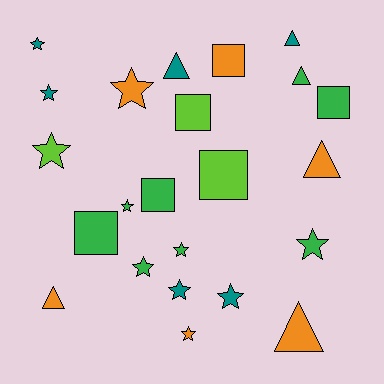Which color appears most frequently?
Green, with 8 objects.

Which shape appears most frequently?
Star, with 11 objects.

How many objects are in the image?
There are 23 objects.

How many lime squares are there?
There are 2 lime squares.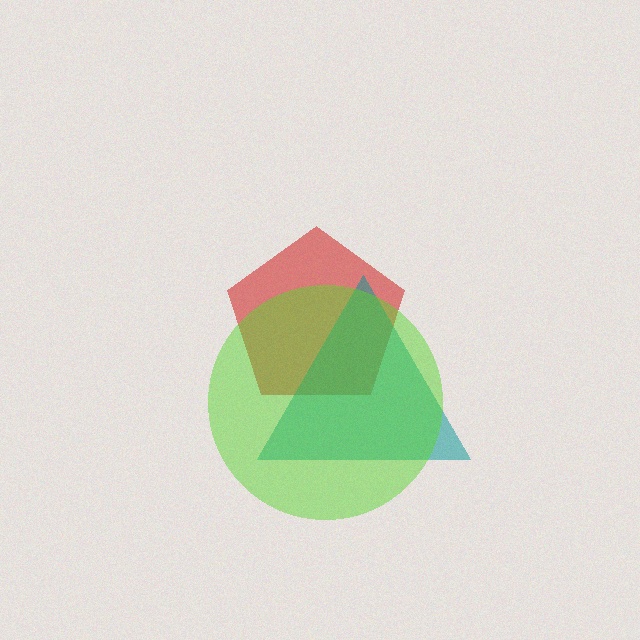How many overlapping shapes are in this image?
There are 3 overlapping shapes in the image.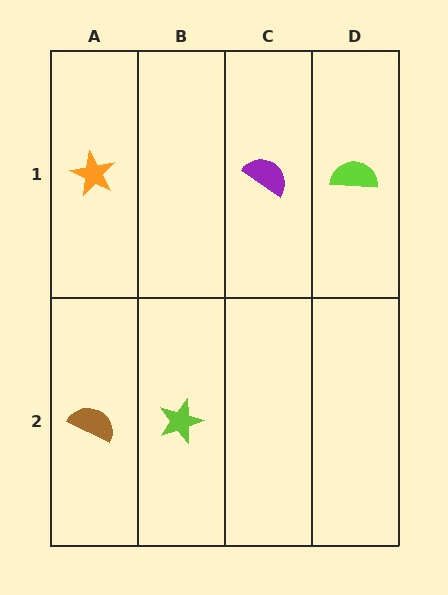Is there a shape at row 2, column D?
No, that cell is empty.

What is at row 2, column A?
A brown semicircle.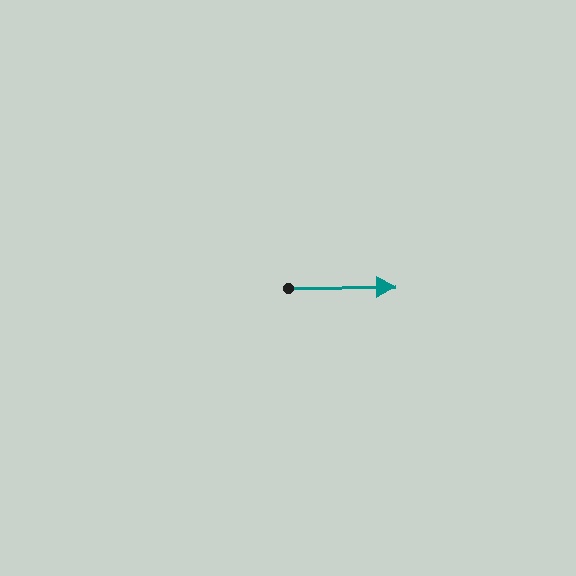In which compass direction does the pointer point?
East.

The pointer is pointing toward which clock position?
Roughly 3 o'clock.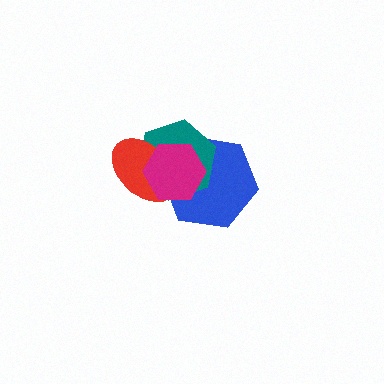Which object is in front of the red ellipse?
The magenta hexagon is in front of the red ellipse.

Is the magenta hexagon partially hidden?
No, no other shape covers it.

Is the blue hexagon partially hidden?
Yes, it is partially covered by another shape.